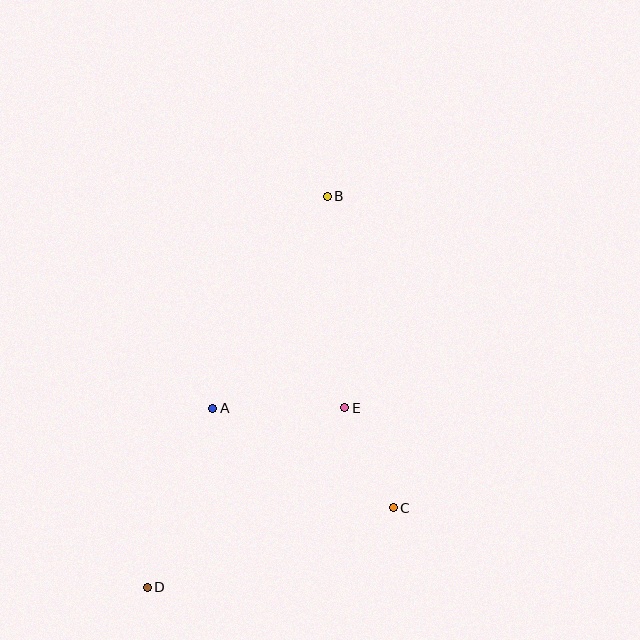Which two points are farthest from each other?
Points B and D are farthest from each other.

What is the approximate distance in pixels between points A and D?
The distance between A and D is approximately 190 pixels.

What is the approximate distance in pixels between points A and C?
The distance between A and C is approximately 206 pixels.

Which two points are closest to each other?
Points C and E are closest to each other.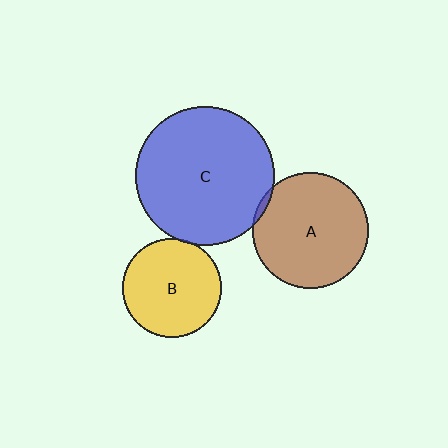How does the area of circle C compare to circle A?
Approximately 1.5 times.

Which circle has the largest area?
Circle C (blue).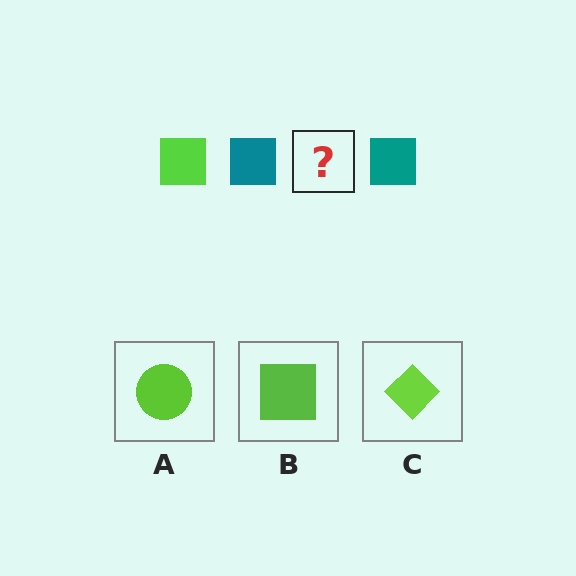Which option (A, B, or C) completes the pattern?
B.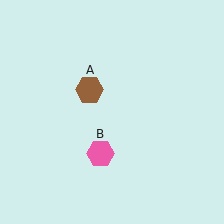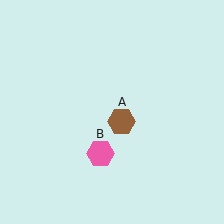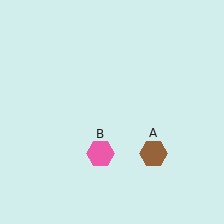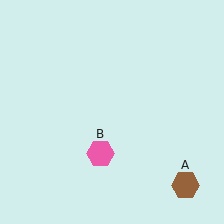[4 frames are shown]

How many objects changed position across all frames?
1 object changed position: brown hexagon (object A).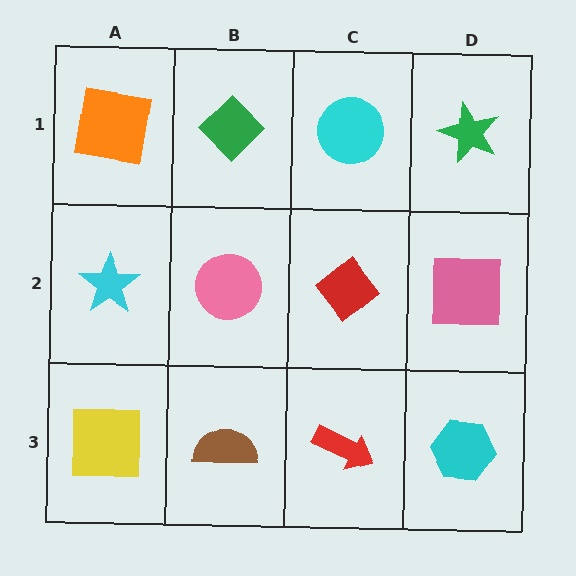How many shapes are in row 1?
4 shapes.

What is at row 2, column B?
A pink circle.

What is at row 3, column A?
A yellow square.